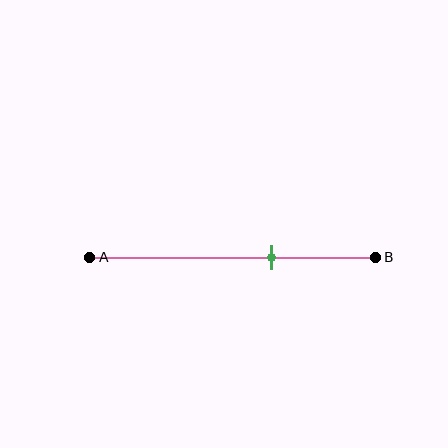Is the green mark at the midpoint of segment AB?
No, the mark is at about 65% from A, not at the 50% midpoint.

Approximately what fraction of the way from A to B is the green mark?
The green mark is approximately 65% of the way from A to B.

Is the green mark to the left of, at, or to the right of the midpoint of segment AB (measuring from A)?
The green mark is to the right of the midpoint of segment AB.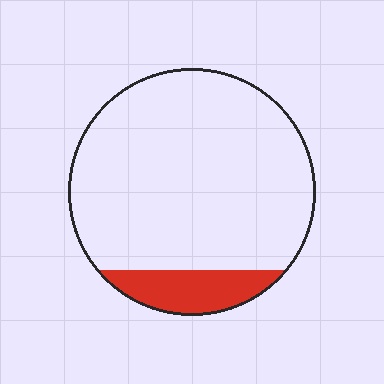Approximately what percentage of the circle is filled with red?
Approximately 15%.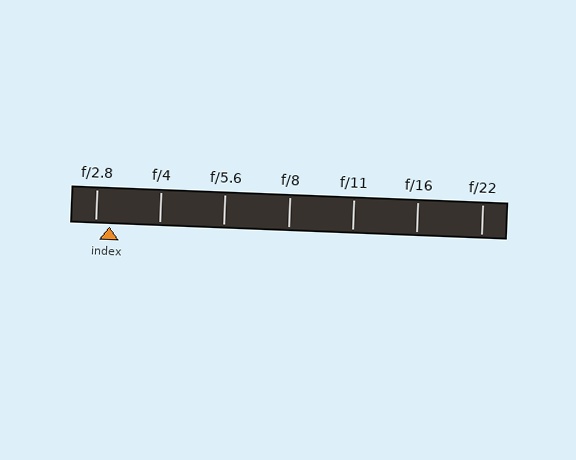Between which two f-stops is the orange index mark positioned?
The index mark is between f/2.8 and f/4.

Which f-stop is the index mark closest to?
The index mark is closest to f/2.8.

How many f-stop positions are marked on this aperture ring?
There are 7 f-stop positions marked.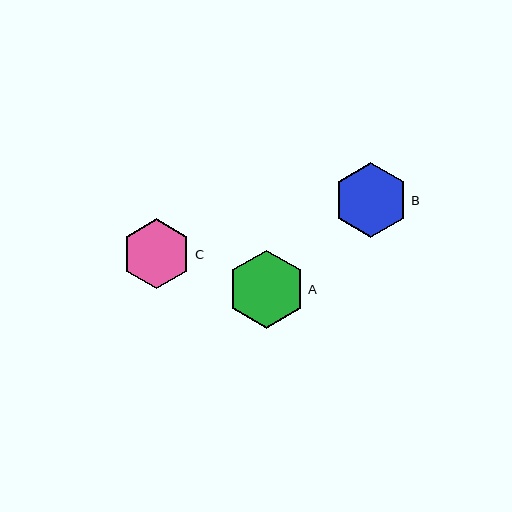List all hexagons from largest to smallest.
From largest to smallest: A, B, C.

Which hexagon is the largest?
Hexagon A is the largest with a size of approximately 78 pixels.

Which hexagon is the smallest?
Hexagon C is the smallest with a size of approximately 70 pixels.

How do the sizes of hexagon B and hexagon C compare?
Hexagon B and hexagon C are approximately the same size.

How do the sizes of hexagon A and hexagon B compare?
Hexagon A and hexagon B are approximately the same size.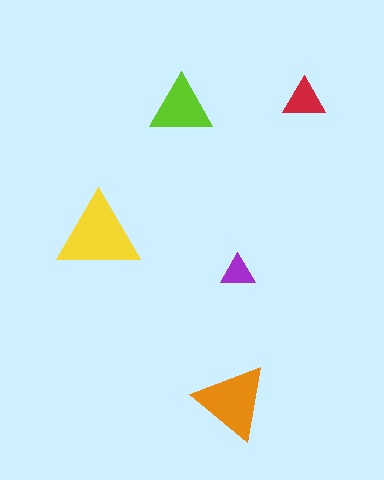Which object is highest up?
The red triangle is topmost.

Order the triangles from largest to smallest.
the yellow one, the orange one, the lime one, the red one, the purple one.